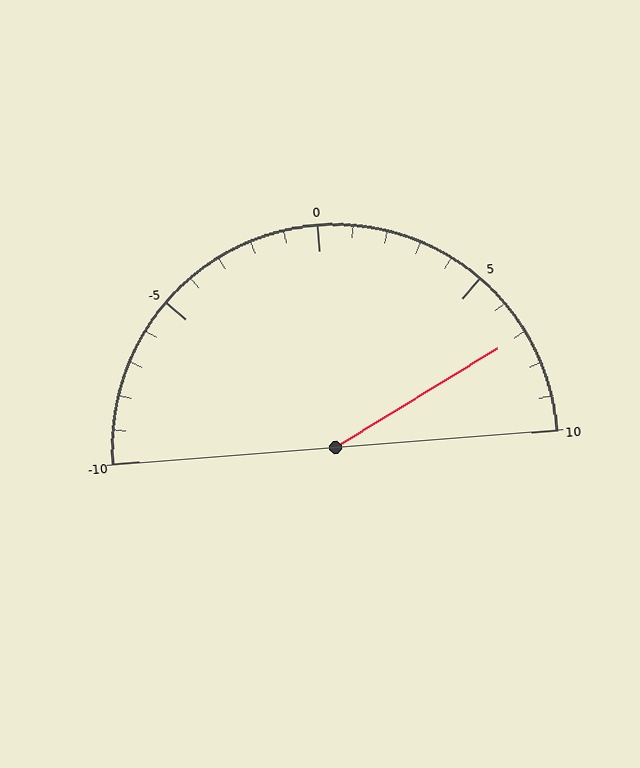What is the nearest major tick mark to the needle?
The nearest major tick mark is 5.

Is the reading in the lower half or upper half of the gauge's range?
The reading is in the upper half of the range (-10 to 10).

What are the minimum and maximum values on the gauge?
The gauge ranges from -10 to 10.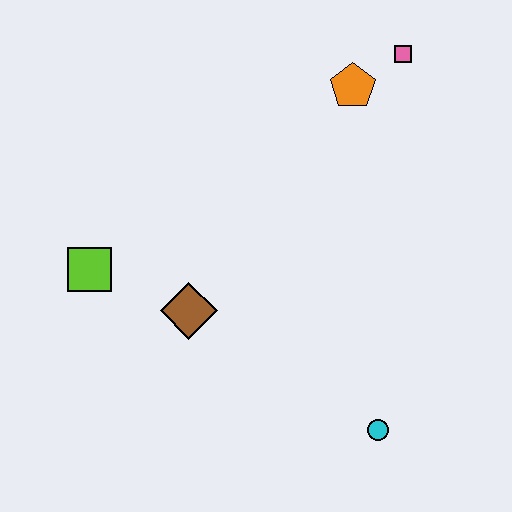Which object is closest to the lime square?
The brown diamond is closest to the lime square.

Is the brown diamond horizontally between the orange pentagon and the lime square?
Yes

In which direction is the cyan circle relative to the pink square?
The cyan circle is below the pink square.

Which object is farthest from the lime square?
The pink square is farthest from the lime square.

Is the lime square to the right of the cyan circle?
No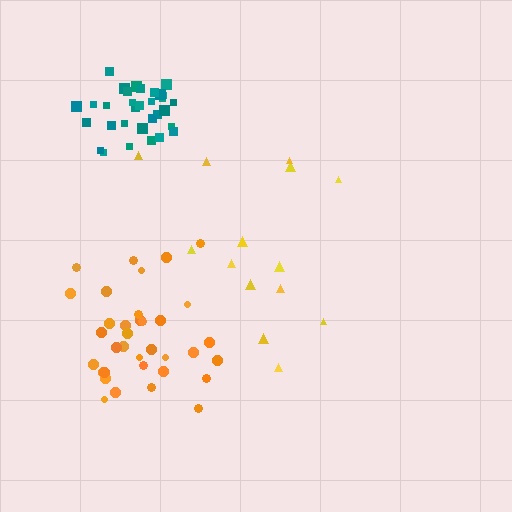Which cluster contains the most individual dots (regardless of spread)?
Orange (35).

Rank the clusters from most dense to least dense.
teal, orange, yellow.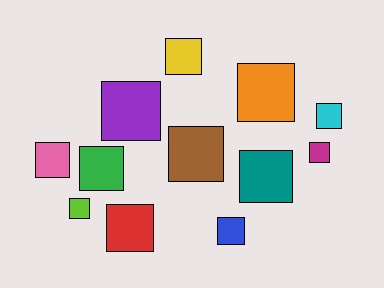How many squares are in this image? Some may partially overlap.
There are 12 squares.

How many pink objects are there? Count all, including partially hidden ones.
There is 1 pink object.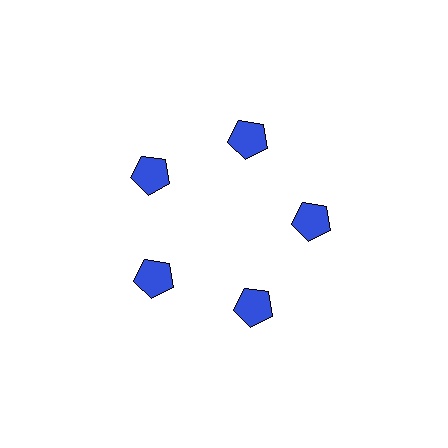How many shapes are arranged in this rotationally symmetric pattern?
There are 5 shapes, arranged in 5 groups of 1.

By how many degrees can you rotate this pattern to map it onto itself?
The pattern maps onto itself every 72 degrees of rotation.